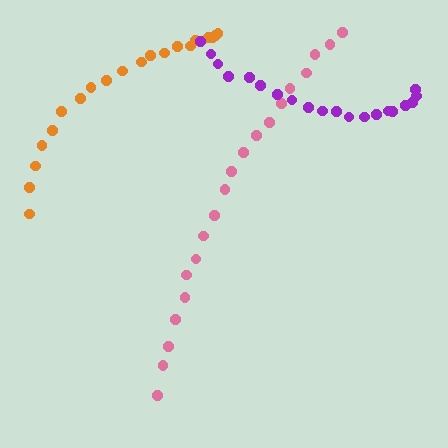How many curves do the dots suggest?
There are 3 distinct paths.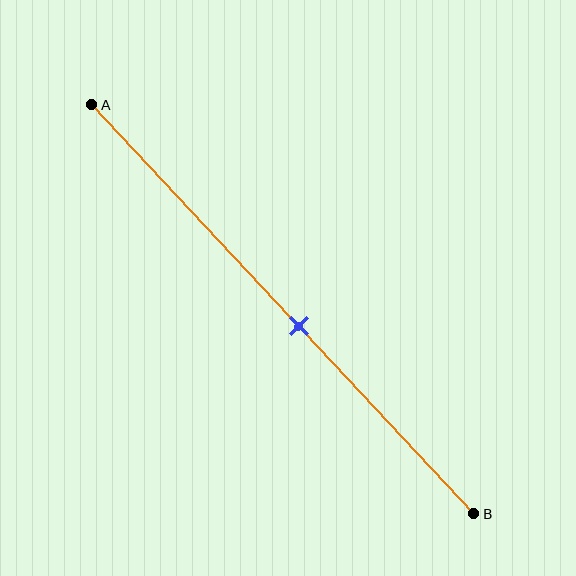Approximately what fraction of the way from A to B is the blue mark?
The blue mark is approximately 55% of the way from A to B.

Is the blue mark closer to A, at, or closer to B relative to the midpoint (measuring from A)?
The blue mark is closer to point B than the midpoint of segment AB.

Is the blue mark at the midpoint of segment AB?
No, the mark is at about 55% from A, not at the 50% midpoint.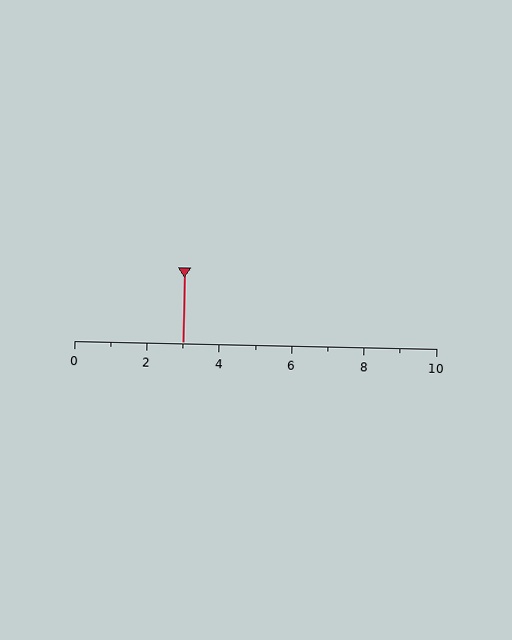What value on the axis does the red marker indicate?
The marker indicates approximately 3.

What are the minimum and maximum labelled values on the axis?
The axis runs from 0 to 10.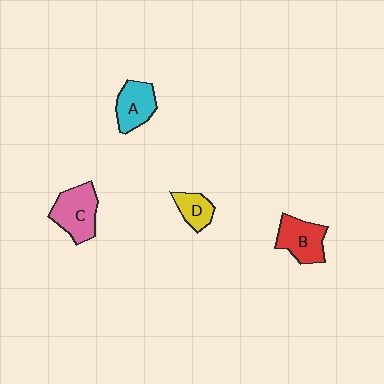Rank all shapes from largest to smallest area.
From largest to smallest: C (pink), B (red), A (cyan), D (yellow).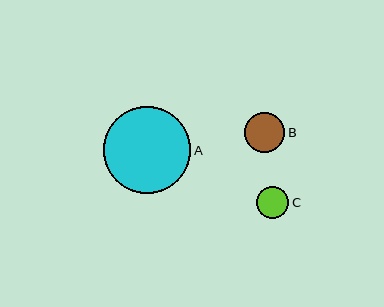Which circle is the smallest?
Circle C is the smallest with a size of approximately 33 pixels.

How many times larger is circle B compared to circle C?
Circle B is approximately 1.2 times the size of circle C.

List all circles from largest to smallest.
From largest to smallest: A, B, C.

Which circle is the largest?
Circle A is the largest with a size of approximately 87 pixels.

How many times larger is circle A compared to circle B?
Circle A is approximately 2.2 times the size of circle B.